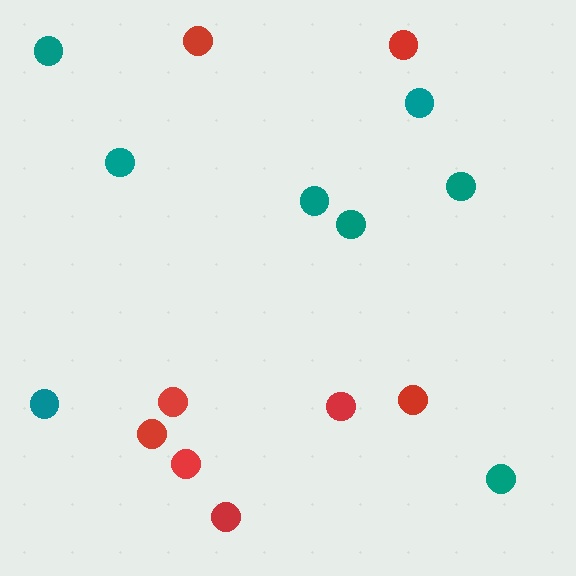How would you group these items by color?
There are 2 groups: one group of red circles (8) and one group of teal circles (8).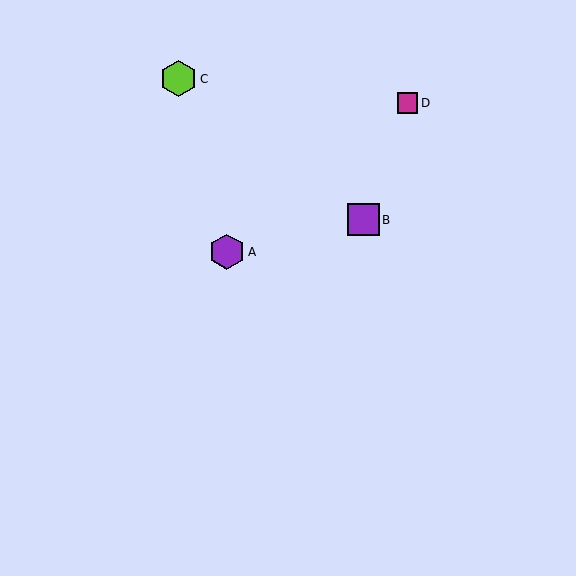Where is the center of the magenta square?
The center of the magenta square is at (407, 103).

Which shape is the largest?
The lime hexagon (labeled C) is the largest.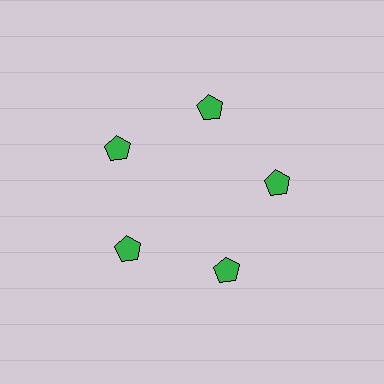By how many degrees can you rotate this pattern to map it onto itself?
The pattern maps onto itself every 72 degrees of rotation.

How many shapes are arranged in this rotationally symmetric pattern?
There are 5 shapes, arranged in 5 groups of 1.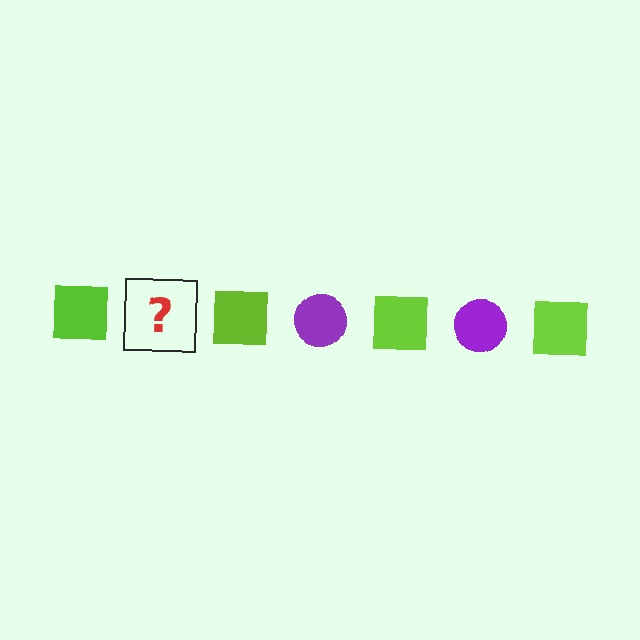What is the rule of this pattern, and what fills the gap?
The rule is that the pattern alternates between lime square and purple circle. The gap should be filled with a purple circle.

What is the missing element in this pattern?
The missing element is a purple circle.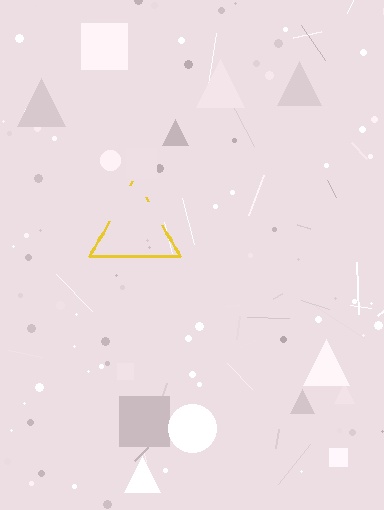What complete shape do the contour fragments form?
The contour fragments form a triangle.